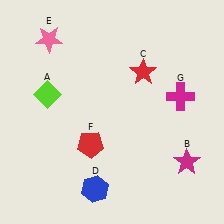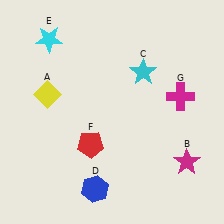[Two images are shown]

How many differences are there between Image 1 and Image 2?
There are 3 differences between the two images.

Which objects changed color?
A changed from lime to yellow. C changed from red to cyan. E changed from pink to cyan.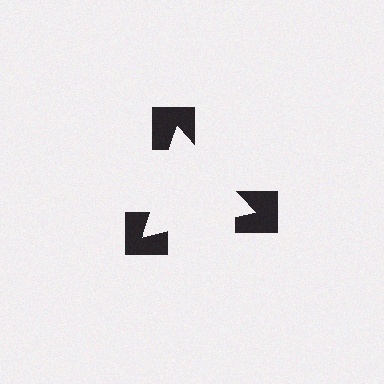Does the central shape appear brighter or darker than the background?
It typically appears slightly brighter than the background, even though no actual brightness change is drawn.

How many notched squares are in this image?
There are 3 — one at each vertex of the illusory triangle.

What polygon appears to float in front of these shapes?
An illusory triangle — its edges are inferred from the aligned wedge cuts in the notched squares, not physically drawn.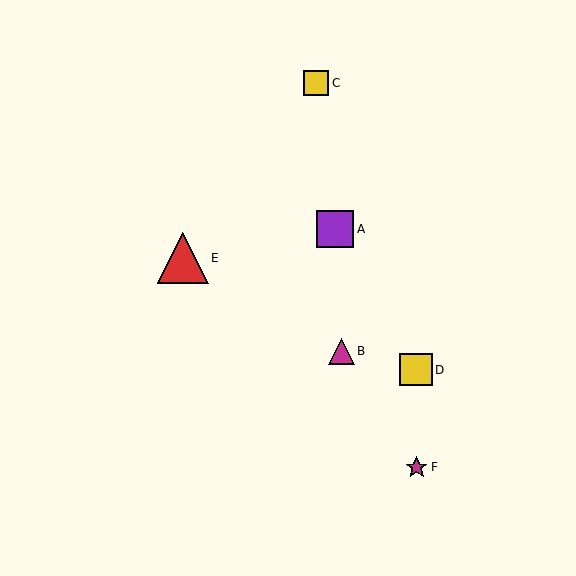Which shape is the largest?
The red triangle (labeled E) is the largest.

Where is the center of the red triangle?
The center of the red triangle is at (183, 258).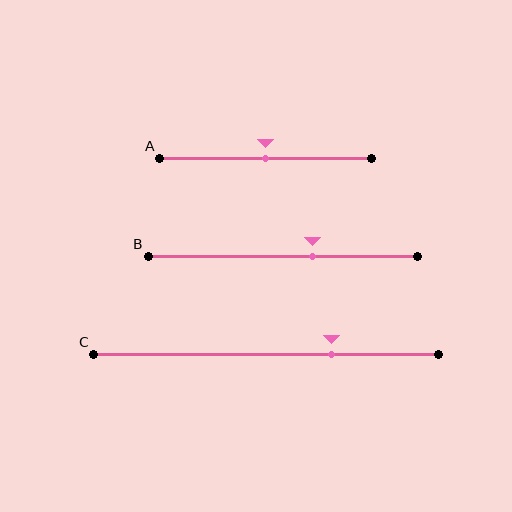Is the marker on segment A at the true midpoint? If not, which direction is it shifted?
Yes, the marker on segment A is at the true midpoint.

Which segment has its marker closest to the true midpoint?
Segment A has its marker closest to the true midpoint.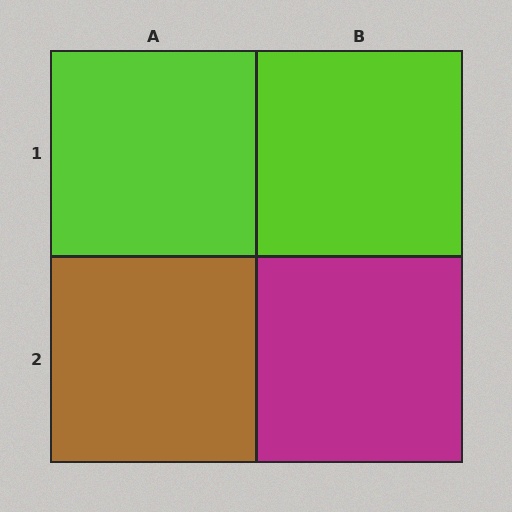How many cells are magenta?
1 cell is magenta.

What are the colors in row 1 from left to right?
Lime, lime.